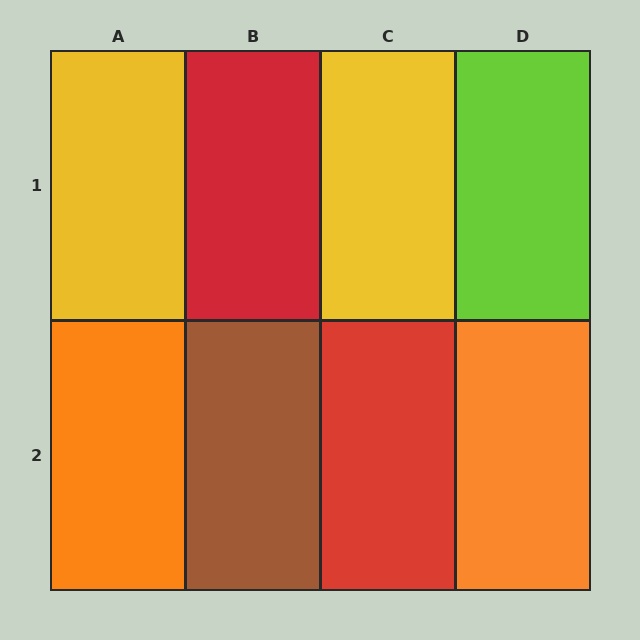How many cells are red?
2 cells are red.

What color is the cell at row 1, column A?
Yellow.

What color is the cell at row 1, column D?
Lime.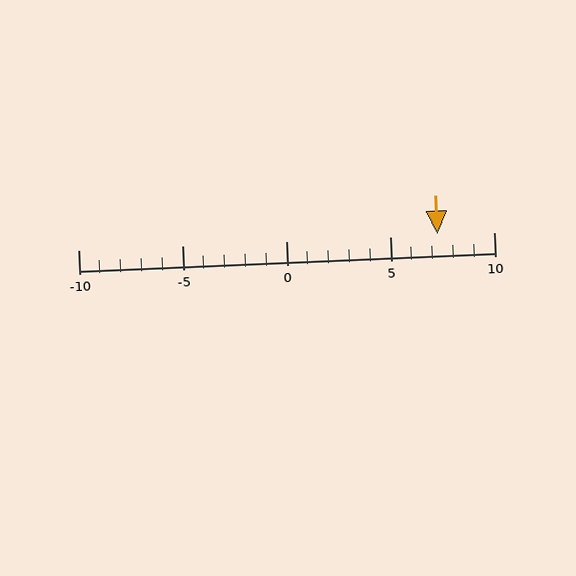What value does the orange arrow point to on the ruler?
The orange arrow points to approximately 7.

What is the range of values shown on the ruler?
The ruler shows values from -10 to 10.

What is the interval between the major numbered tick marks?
The major tick marks are spaced 5 units apart.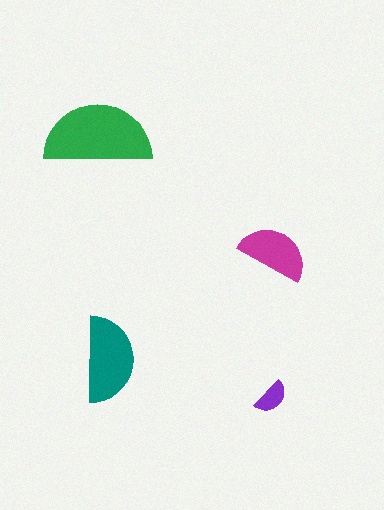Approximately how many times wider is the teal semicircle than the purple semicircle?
About 2.5 times wider.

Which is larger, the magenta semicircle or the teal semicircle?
The teal one.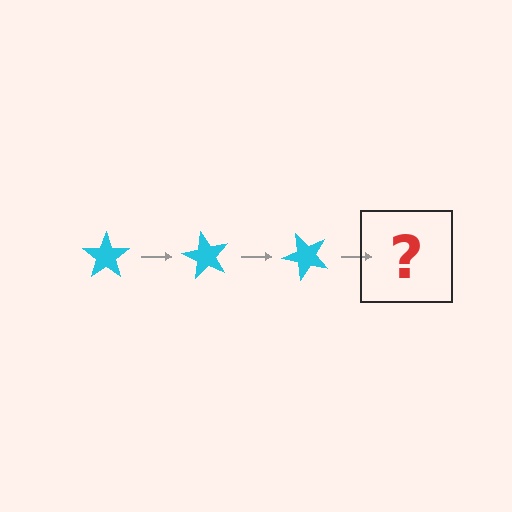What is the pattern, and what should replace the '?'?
The pattern is that the star rotates 60 degrees each step. The '?' should be a cyan star rotated 180 degrees.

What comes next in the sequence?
The next element should be a cyan star rotated 180 degrees.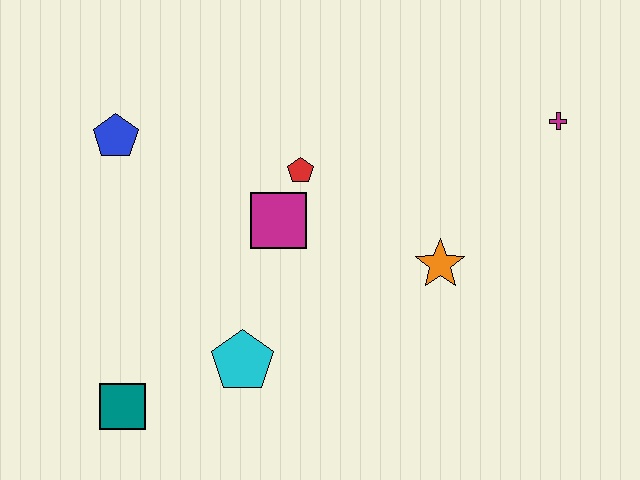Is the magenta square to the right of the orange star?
No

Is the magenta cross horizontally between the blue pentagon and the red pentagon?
No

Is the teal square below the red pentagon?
Yes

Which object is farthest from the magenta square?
The magenta cross is farthest from the magenta square.